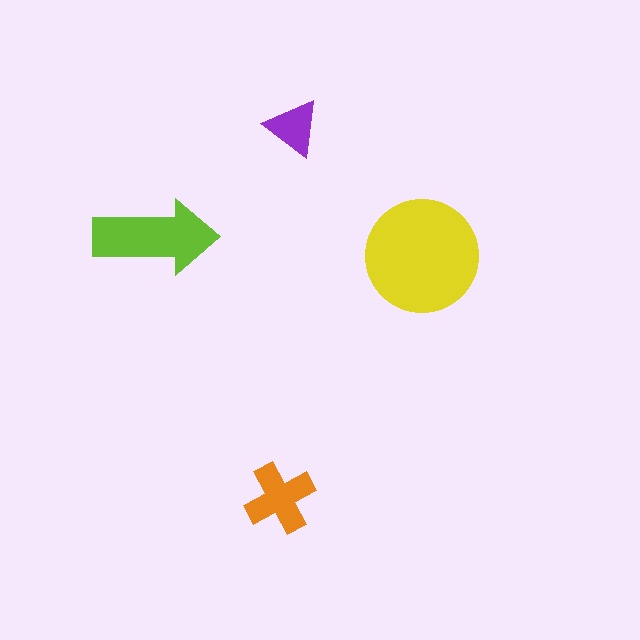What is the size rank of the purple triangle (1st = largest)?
4th.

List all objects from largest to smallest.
The yellow circle, the lime arrow, the orange cross, the purple triangle.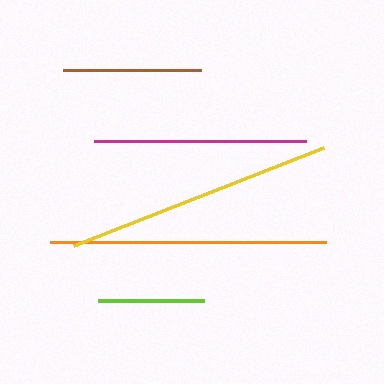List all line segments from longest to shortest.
From longest to shortest: orange, yellow, magenta, brown, lime.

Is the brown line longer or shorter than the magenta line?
The magenta line is longer than the brown line.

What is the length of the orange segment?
The orange segment is approximately 277 pixels long.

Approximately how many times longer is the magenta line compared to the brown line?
The magenta line is approximately 1.5 times the length of the brown line.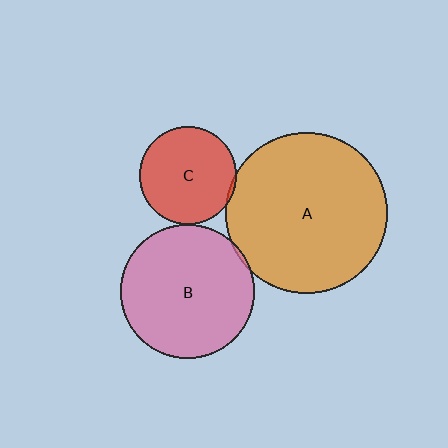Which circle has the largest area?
Circle A (orange).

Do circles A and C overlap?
Yes.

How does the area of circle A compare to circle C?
Approximately 2.7 times.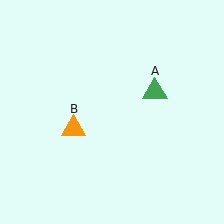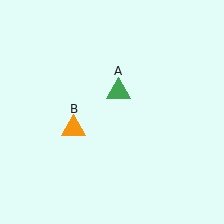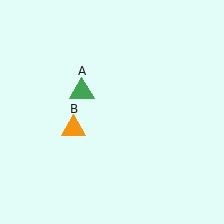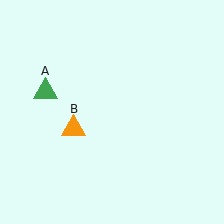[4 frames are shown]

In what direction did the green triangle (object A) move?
The green triangle (object A) moved left.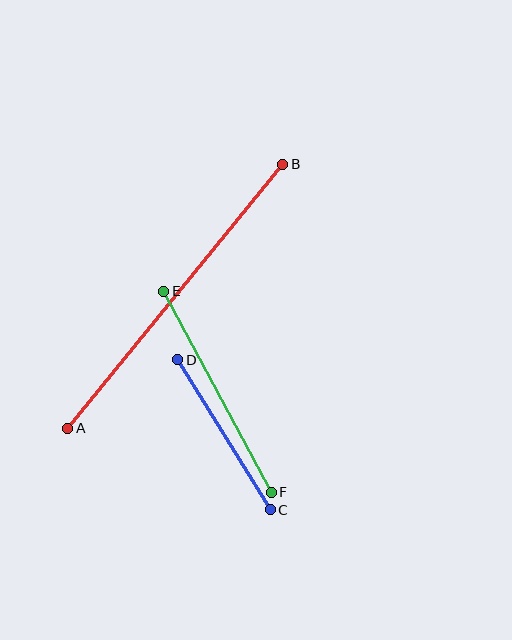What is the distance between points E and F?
The distance is approximately 228 pixels.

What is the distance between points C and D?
The distance is approximately 176 pixels.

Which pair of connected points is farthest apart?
Points A and B are farthest apart.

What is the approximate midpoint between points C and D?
The midpoint is at approximately (224, 435) pixels.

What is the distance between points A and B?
The distance is approximately 341 pixels.